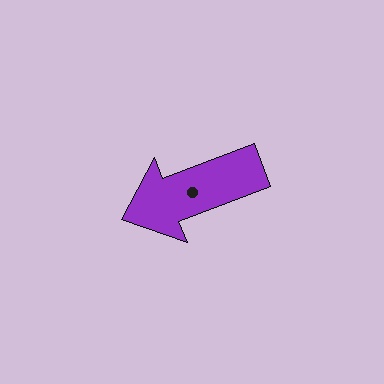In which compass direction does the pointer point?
West.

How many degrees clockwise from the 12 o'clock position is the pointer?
Approximately 249 degrees.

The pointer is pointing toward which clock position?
Roughly 8 o'clock.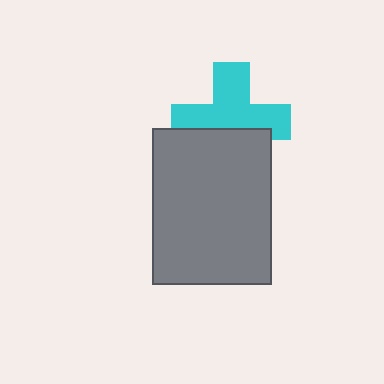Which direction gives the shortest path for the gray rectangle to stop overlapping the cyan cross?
Moving down gives the shortest separation.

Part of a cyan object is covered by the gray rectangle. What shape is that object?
It is a cross.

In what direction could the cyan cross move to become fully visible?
The cyan cross could move up. That would shift it out from behind the gray rectangle entirely.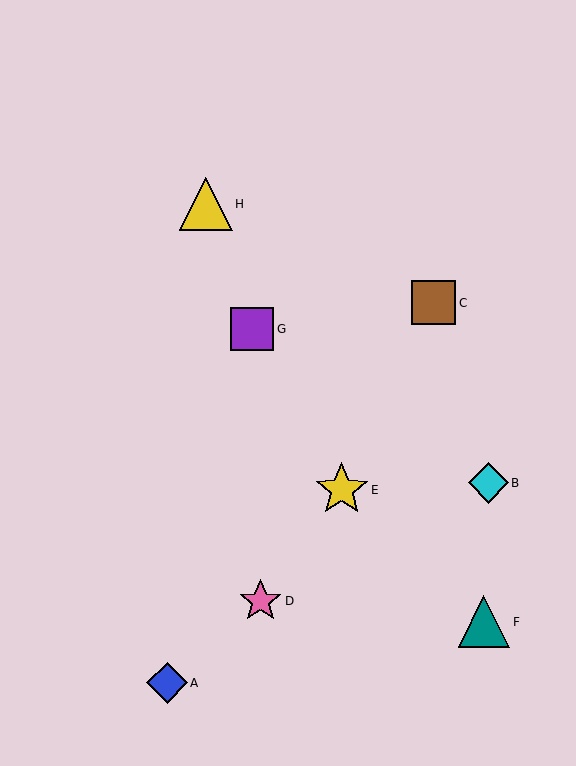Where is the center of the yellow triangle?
The center of the yellow triangle is at (206, 204).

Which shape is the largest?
The yellow star (labeled E) is the largest.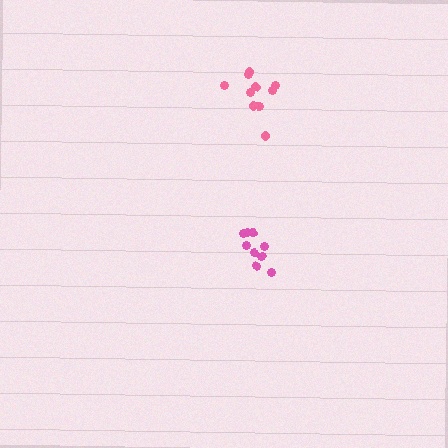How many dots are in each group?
Group 1: 9 dots, Group 2: 11 dots (20 total).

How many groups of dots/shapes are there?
There are 2 groups.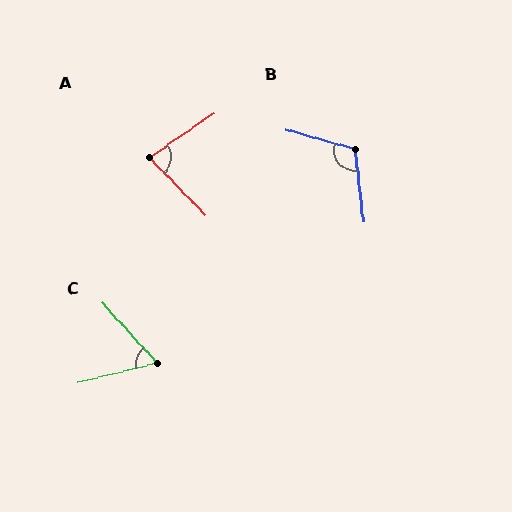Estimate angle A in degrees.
Approximately 80 degrees.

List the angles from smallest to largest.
C (62°), A (80°), B (113°).